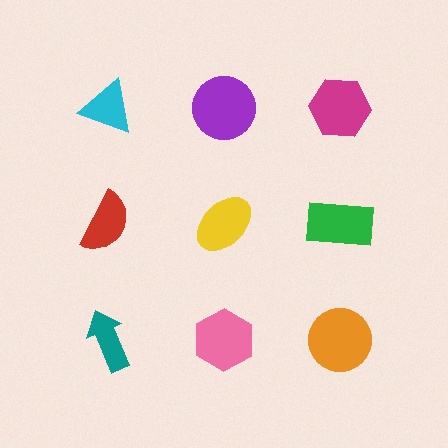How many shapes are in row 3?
3 shapes.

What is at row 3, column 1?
A teal arrow.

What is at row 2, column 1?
A red semicircle.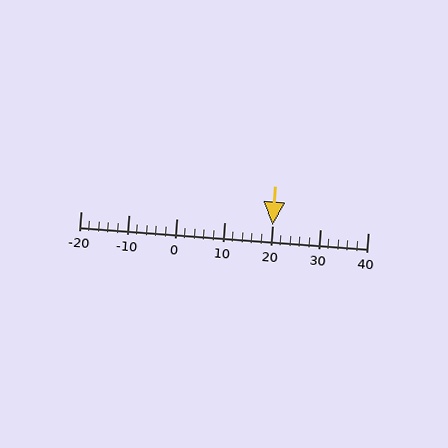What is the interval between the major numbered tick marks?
The major tick marks are spaced 10 units apart.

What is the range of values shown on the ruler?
The ruler shows values from -20 to 40.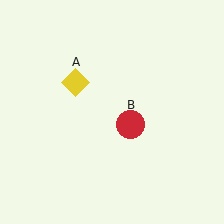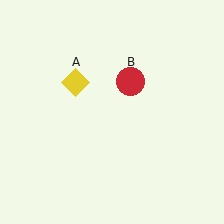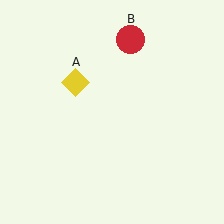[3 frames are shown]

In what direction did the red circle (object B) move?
The red circle (object B) moved up.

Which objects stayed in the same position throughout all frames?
Yellow diamond (object A) remained stationary.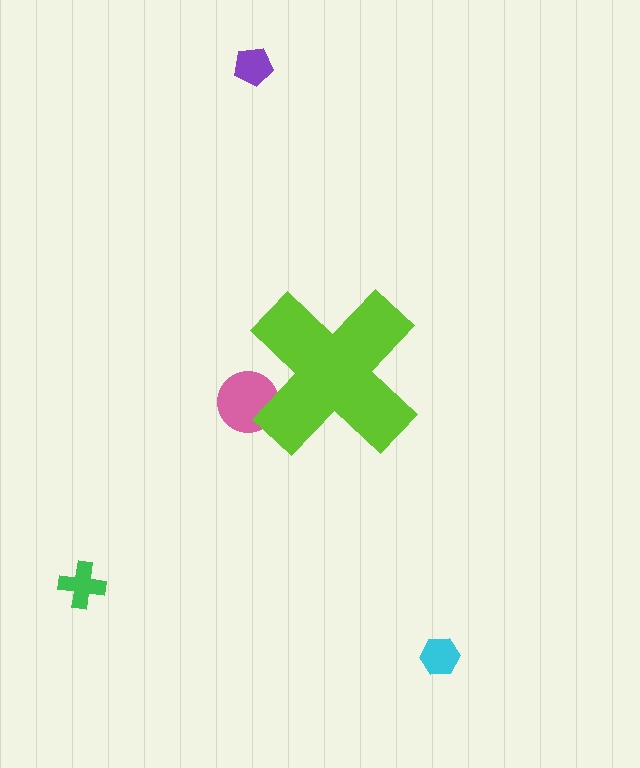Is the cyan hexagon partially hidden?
No, the cyan hexagon is fully visible.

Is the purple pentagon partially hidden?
No, the purple pentagon is fully visible.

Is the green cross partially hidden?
No, the green cross is fully visible.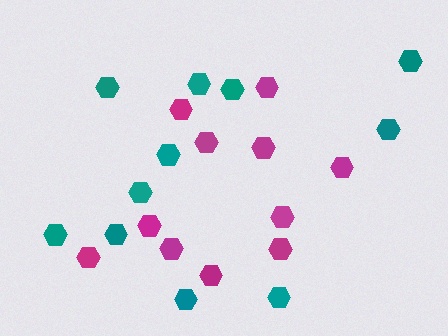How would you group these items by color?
There are 2 groups: one group of magenta hexagons (11) and one group of teal hexagons (11).